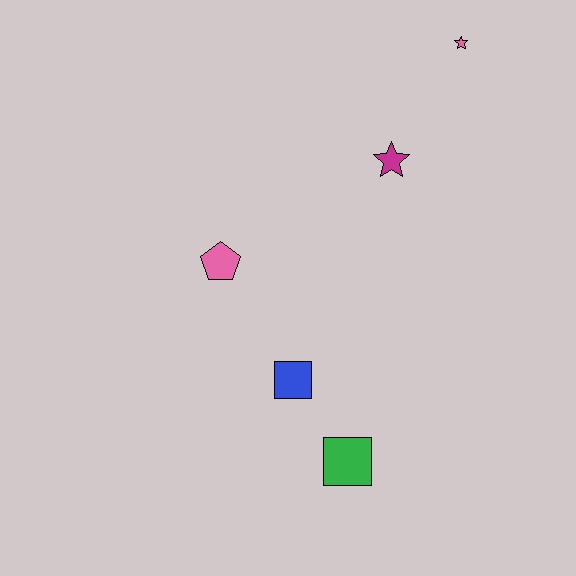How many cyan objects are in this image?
There are no cyan objects.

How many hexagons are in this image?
There are no hexagons.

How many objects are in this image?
There are 5 objects.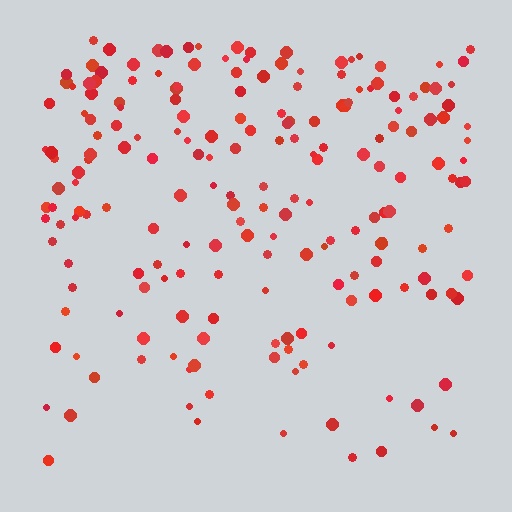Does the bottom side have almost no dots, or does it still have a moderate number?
Still a moderate number, just noticeably fewer than the top.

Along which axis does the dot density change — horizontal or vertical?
Vertical.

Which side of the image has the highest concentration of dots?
The top.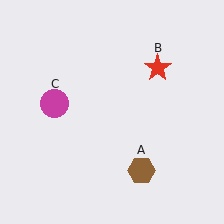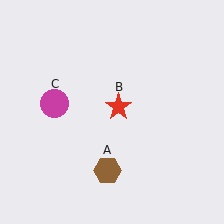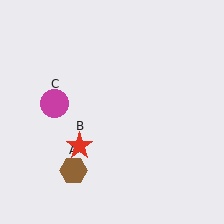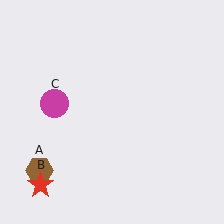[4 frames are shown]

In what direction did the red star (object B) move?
The red star (object B) moved down and to the left.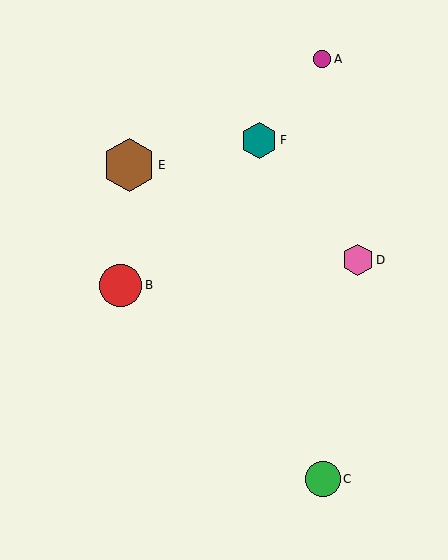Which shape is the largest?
The brown hexagon (labeled E) is the largest.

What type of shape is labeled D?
Shape D is a pink hexagon.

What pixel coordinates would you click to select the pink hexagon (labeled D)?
Click at (358, 260) to select the pink hexagon D.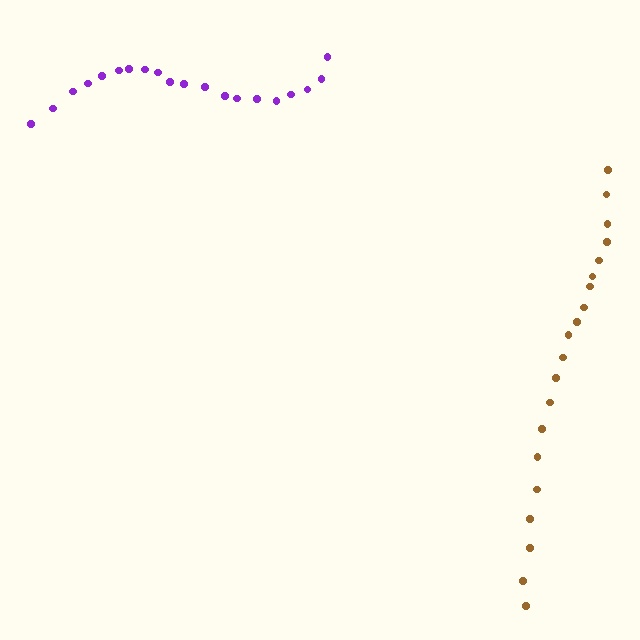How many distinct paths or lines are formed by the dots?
There are 2 distinct paths.